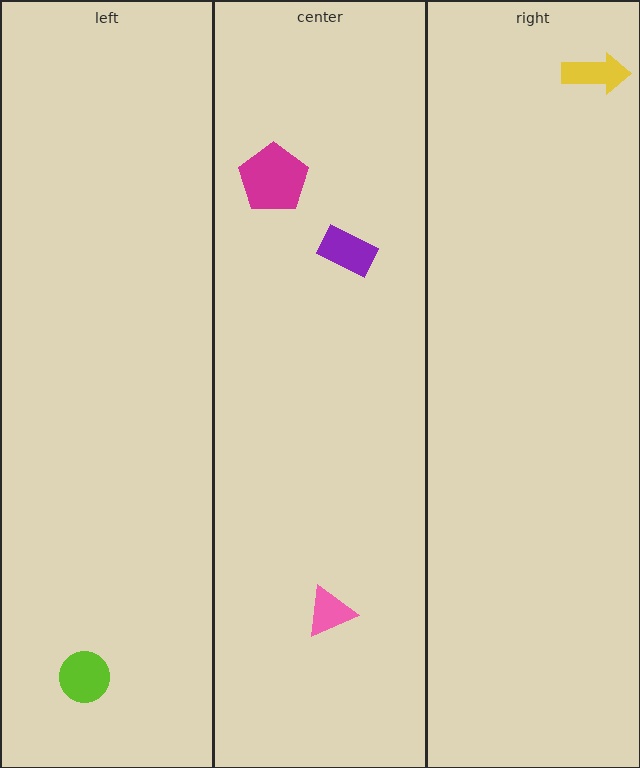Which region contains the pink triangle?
The center region.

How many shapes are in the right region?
1.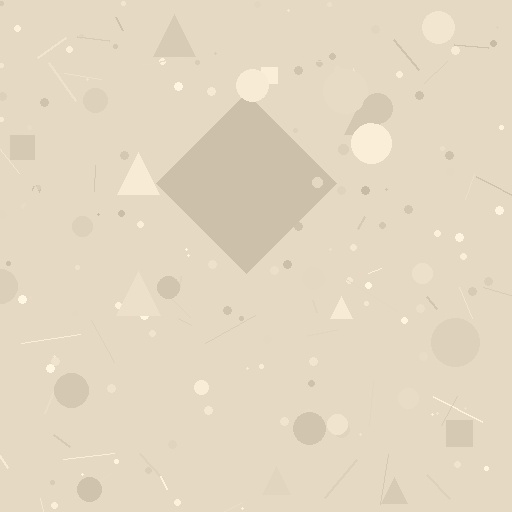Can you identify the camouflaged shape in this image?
The camouflaged shape is a diamond.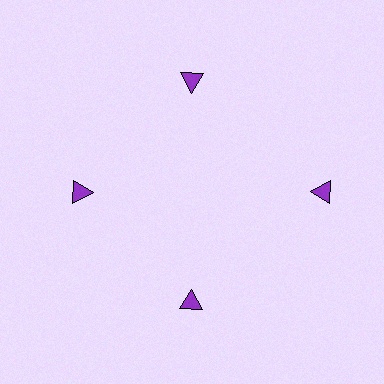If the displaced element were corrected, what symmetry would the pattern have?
It would have 4-fold rotational symmetry — the pattern would map onto itself every 90 degrees.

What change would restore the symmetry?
The symmetry would be restored by moving it inward, back onto the ring so that all 4 triangles sit at equal angles and equal distance from the center.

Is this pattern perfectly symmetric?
No. The 4 purple triangles are arranged in a ring, but one element near the 3 o'clock position is pushed outward from the center, breaking the 4-fold rotational symmetry.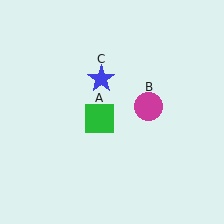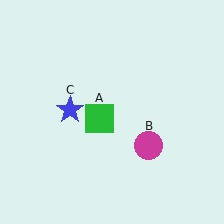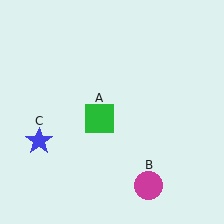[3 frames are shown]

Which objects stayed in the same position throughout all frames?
Green square (object A) remained stationary.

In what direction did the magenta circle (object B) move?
The magenta circle (object B) moved down.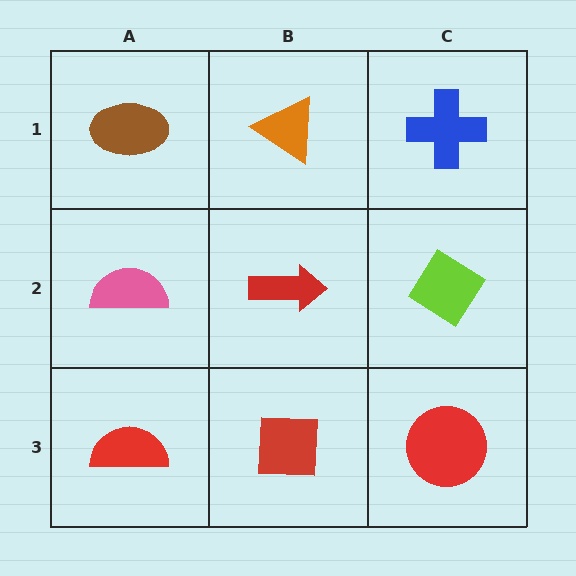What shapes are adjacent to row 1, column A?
A pink semicircle (row 2, column A), an orange triangle (row 1, column B).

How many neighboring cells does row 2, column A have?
3.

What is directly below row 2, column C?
A red circle.